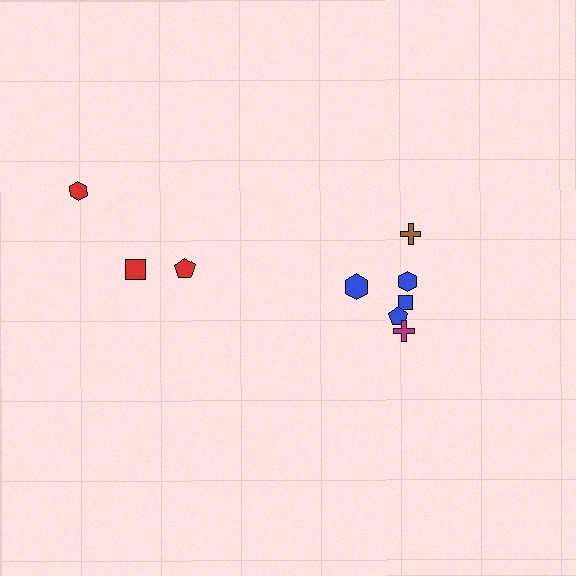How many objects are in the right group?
There are 6 objects.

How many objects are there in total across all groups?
There are 9 objects.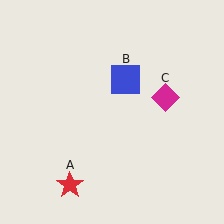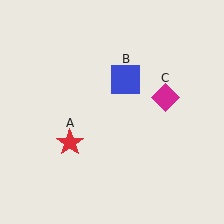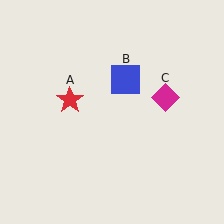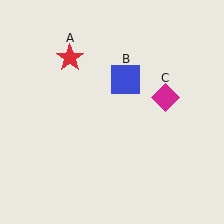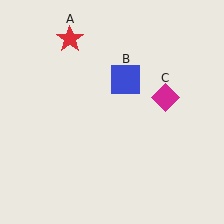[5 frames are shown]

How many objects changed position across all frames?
1 object changed position: red star (object A).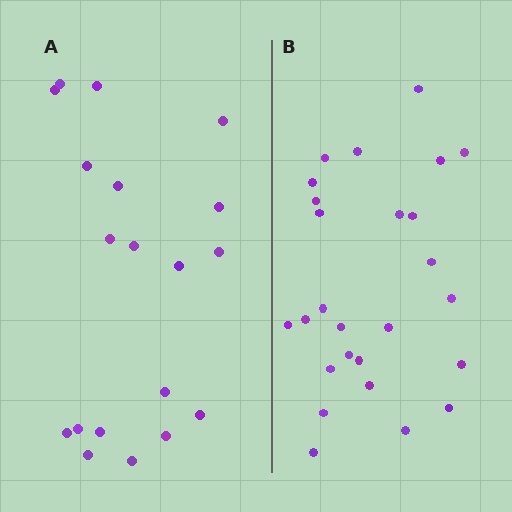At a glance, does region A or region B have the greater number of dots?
Region B (the right region) has more dots.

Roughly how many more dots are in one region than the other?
Region B has roughly 8 or so more dots than region A.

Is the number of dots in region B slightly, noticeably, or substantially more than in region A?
Region B has noticeably more, but not dramatically so. The ratio is roughly 1.4 to 1.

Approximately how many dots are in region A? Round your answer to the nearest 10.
About 20 dots. (The exact count is 19, which rounds to 20.)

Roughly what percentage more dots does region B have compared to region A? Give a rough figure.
About 35% more.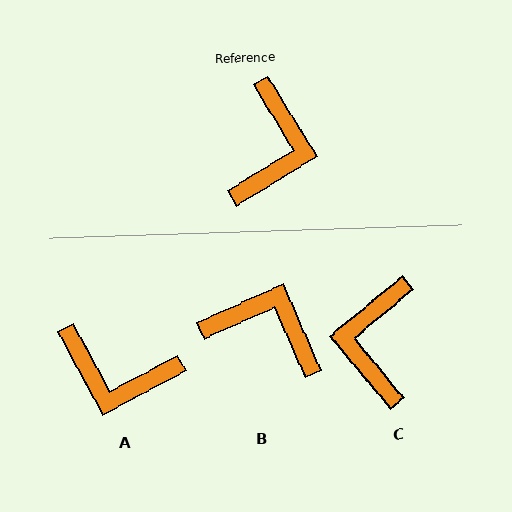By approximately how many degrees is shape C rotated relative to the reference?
Approximately 171 degrees clockwise.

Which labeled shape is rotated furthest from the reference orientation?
C, about 171 degrees away.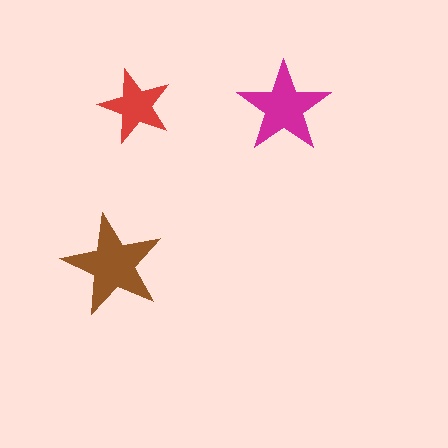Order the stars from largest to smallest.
the brown one, the magenta one, the red one.